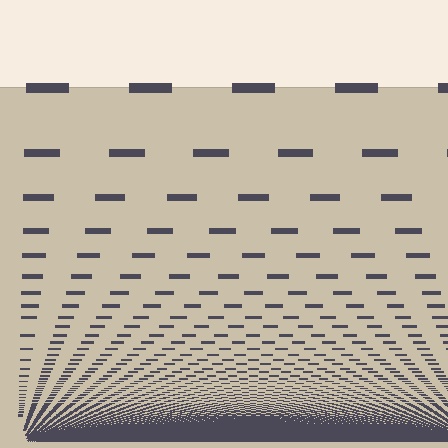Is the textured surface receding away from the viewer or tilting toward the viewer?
The surface appears to tilt toward the viewer. Texture elements get larger and sparser toward the top.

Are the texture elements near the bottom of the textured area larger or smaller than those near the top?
Smaller. The gradient is inverted — elements near the bottom are smaller and denser.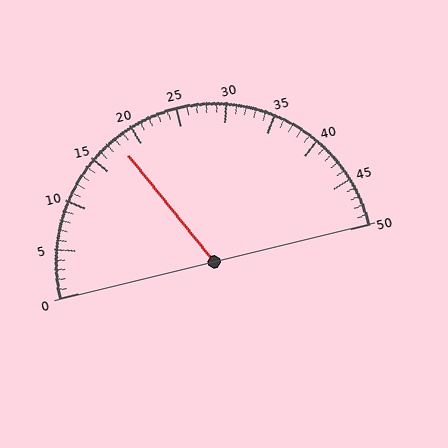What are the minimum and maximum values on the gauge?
The gauge ranges from 0 to 50.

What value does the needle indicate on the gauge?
The needle indicates approximately 18.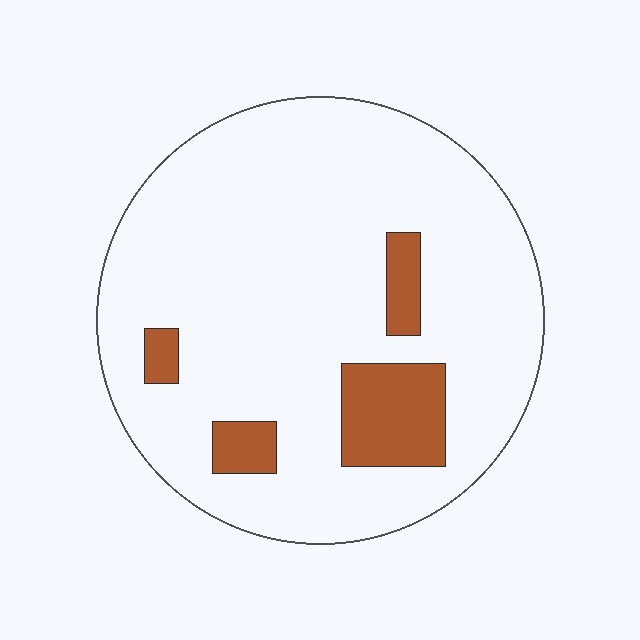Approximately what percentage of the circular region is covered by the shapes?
Approximately 15%.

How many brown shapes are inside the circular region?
4.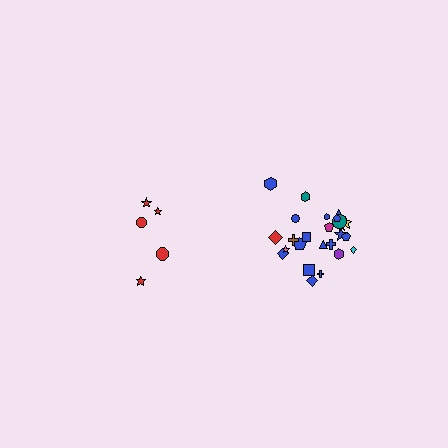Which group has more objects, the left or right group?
The right group.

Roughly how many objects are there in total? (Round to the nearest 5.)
Roughly 30 objects in total.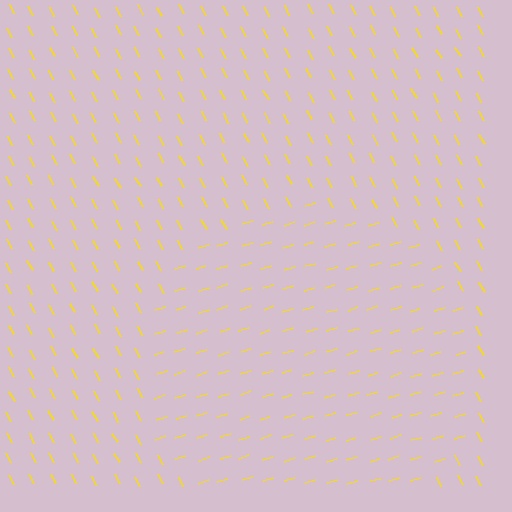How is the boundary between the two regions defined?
The boundary is defined purely by a change in line orientation (approximately 79 degrees difference). All lines are the same color and thickness.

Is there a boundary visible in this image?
Yes, there is a texture boundary formed by a change in line orientation.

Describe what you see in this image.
The image is filled with small yellow line segments. A circle region in the image has lines oriented differently from the surrounding lines, creating a visible texture boundary.